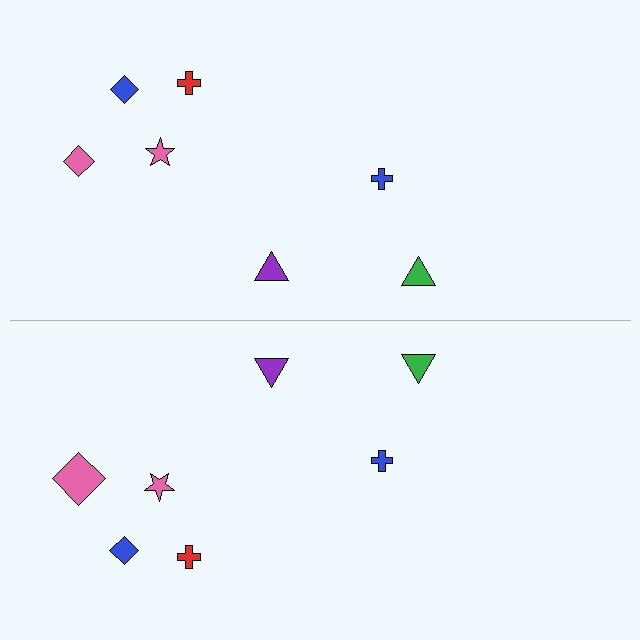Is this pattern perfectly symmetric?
No, the pattern is not perfectly symmetric. The pink diamond on the bottom side has a different size than its mirror counterpart.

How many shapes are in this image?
There are 14 shapes in this image.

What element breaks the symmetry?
The pink diamond on the bottom side has a different size than its mirror counterpart.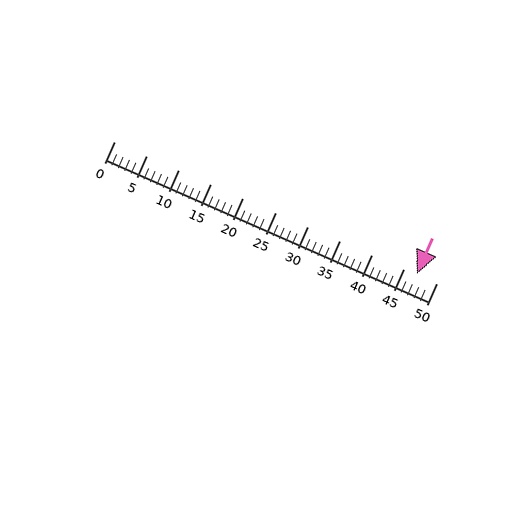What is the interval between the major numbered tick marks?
The major tick marks are spaced 5 units apart.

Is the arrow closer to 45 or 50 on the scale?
The arrow is closer to 45.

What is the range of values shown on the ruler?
The ruler shows values from 0 to 50.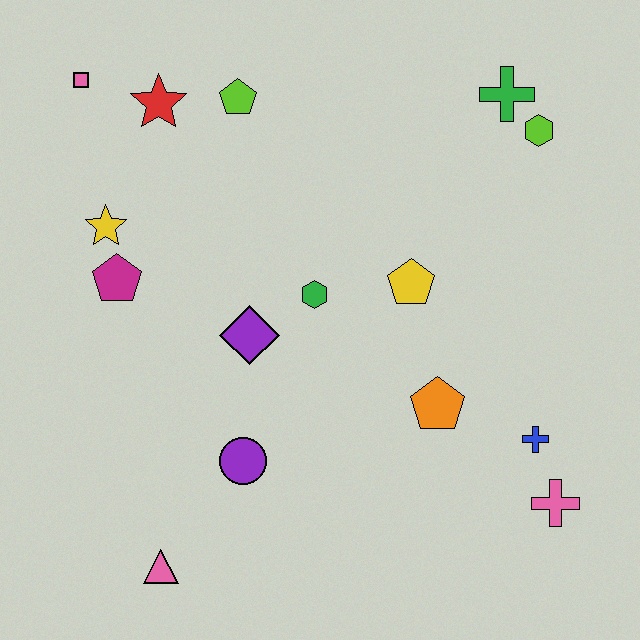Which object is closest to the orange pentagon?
The blue cross is closest to the orange pentagon.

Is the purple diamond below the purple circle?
No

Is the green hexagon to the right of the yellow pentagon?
No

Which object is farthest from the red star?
The pink cross is farthest from the red star.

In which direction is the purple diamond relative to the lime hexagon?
The purple diamond is to the left of the lime hexagon.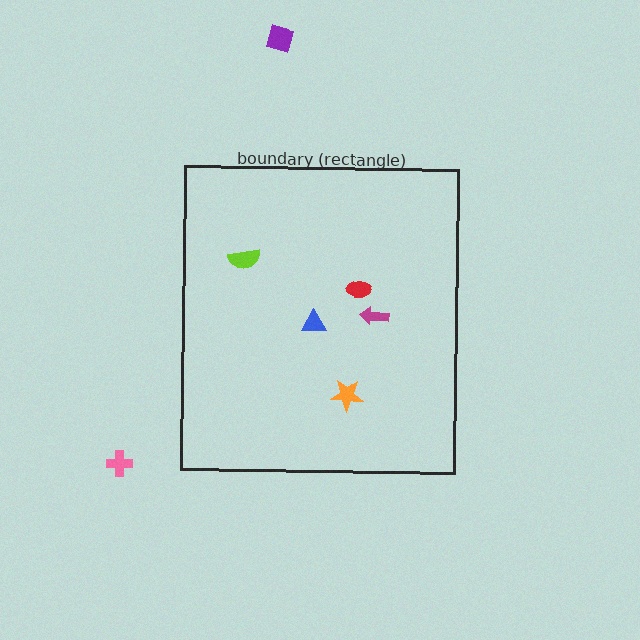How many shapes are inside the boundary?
5 inside, 2 outside.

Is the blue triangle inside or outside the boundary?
Inside.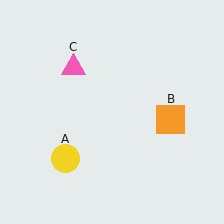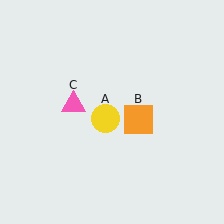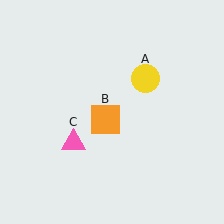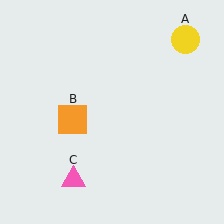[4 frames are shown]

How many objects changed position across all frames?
3 objects changed position: yellow circle (object A), orange square (object B), pink triangle (object C).